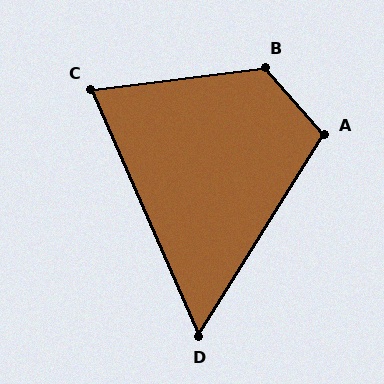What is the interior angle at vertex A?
Approximately 106 degrees (obtuse).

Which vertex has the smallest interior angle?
D, at approximately 56 degrees.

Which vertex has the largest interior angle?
B, at approximately 124 degrees.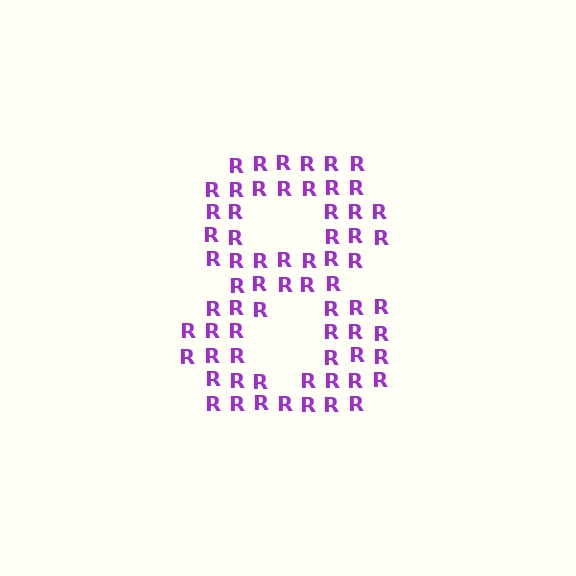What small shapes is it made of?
It is made of small letter R's.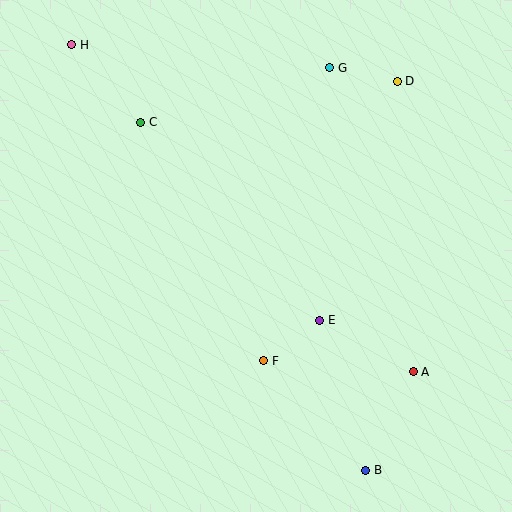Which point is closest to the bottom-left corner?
Point F is closest to the bottom-left corner.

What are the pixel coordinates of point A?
Point A is at (413, 372).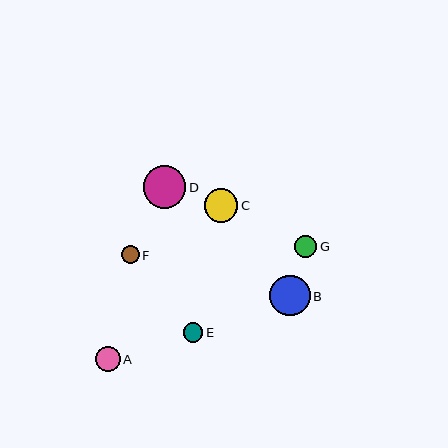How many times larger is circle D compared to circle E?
Circle D is approximately 2.2 times the size of circle E.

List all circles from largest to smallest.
From largest to smallest: D, B, C, A, G, E, F.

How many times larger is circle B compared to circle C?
Circle B is approximately 1.2 times the size of circle C.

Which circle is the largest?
Circle D is the largest with a size of approximately 43 pixels.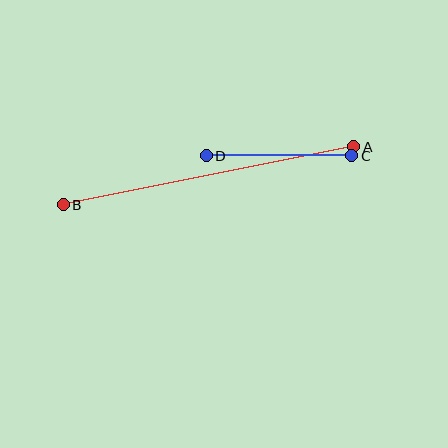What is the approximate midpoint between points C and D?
The midpoint is at approximately (279, 156) pixels.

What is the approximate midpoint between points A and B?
The midpoint is at approximately (209, 176) pixels.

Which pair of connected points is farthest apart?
Points A and B are farthest apart.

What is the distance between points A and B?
The distance is approximately 296 pixels.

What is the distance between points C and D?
The distance is approximately 146 pixels.